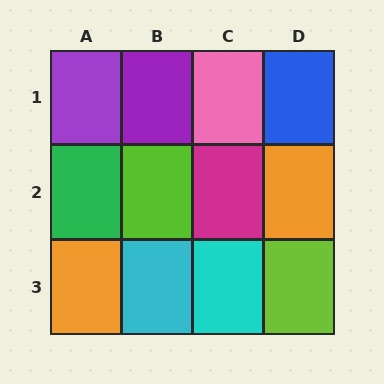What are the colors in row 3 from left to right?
Orange, cyan, cyan, lime.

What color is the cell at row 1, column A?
Purple.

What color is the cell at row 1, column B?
Purple.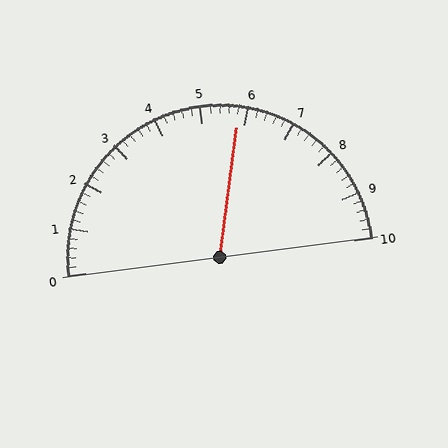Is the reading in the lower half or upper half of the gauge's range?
The reading is in the upper half of the range (0 to 10).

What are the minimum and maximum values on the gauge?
The gauge ranges from 0 to 10.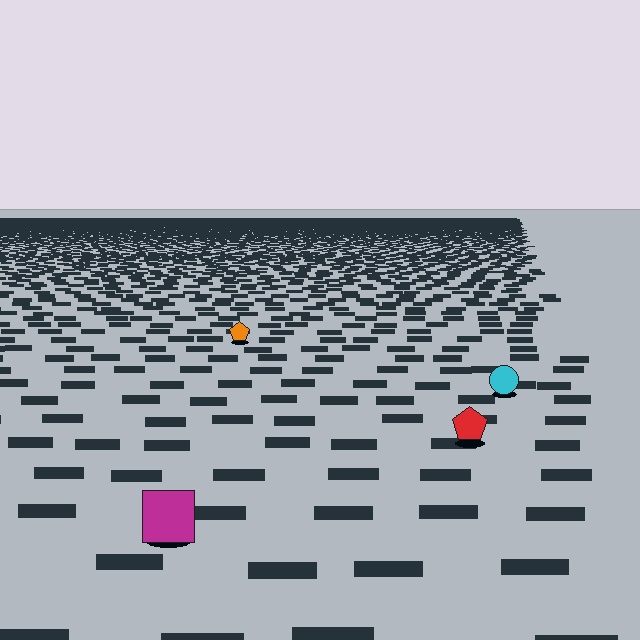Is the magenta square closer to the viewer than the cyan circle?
Yes. The magenta square is closer — you can tell from the texture gradient: the ground texture is coarser near it.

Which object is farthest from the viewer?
The orange pentagon is farthest from the viewer. It appears smaller and the ground texture around it is denser.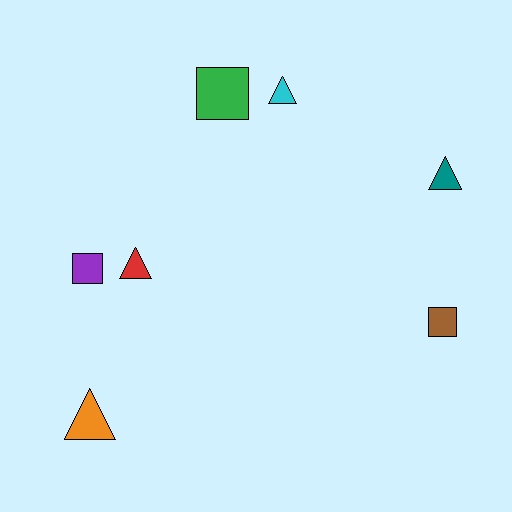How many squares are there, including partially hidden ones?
There are 3 squares.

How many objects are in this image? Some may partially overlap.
There are 7 objects.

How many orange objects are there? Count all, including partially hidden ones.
There is 1 orange object.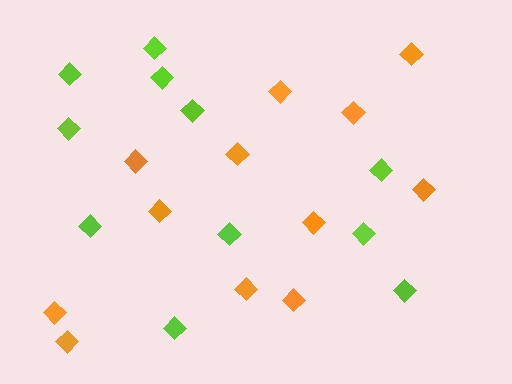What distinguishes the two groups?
There are 2 groups: one group of lime diamonds (11) and one group of orange diamonds (12).